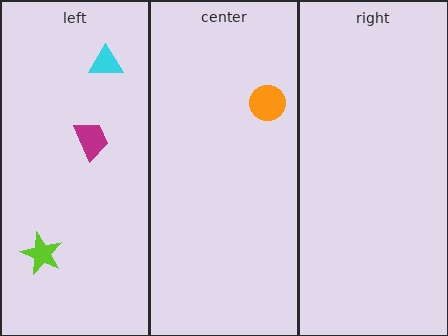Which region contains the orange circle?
The center region.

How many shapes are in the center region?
1.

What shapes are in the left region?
The lime star, the magenta trapezoid, the cyan triangle.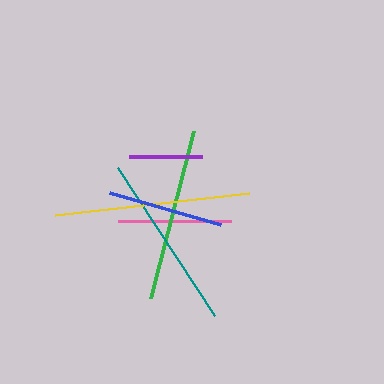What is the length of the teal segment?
The teal segment is approximately 177 pixels long.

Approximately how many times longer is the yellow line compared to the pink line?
The yellow line is approximately 1.7 times the length of the pink line.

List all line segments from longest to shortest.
From longest to shortest: yellow, teal, green, blue, pink, purple.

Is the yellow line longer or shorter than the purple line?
The yellow line is longer than the purple line.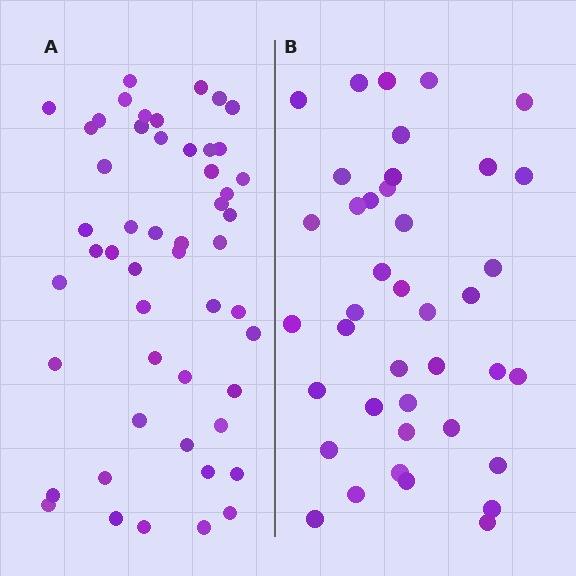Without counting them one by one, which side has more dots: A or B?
Region A (the left region) has more dots.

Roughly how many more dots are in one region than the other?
Region A has roughly 12 or so more dots than region B.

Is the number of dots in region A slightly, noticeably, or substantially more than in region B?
Region A has noticeably more, but not dramatically so. The ratio is roughly 1.3 to 1.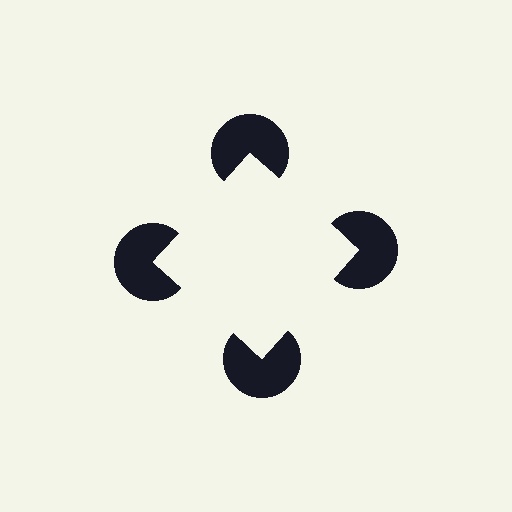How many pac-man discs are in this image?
There are 4 — one at each vertex of the illusory square.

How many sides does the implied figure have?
4 sides.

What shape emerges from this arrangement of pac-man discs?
An illusory square — its edges are inferred from the aligned wedge cuts in the pac-man discs, not physically drawn.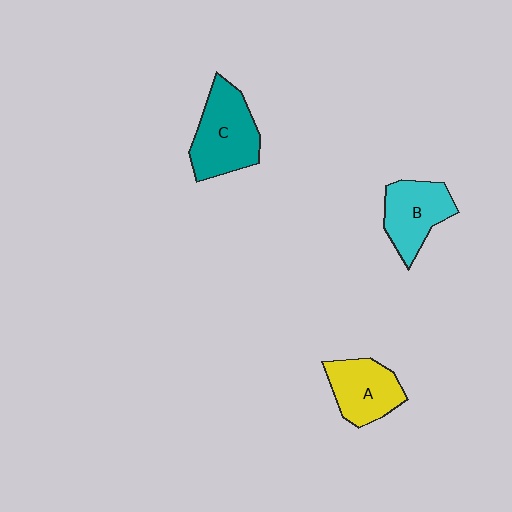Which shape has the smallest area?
Shape A (yellow).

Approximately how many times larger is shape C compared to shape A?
Approximately 1.3 times.